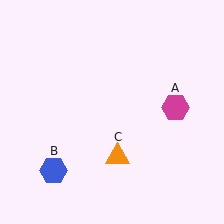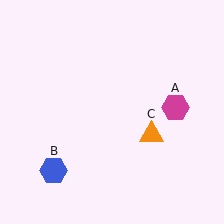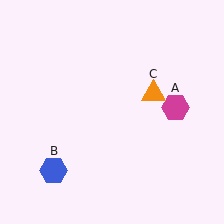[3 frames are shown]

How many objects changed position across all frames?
1 object changed position: orange triangle (object C).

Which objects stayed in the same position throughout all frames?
Magenta hexagon (object A) and blue hexagon (object B) remained stationary.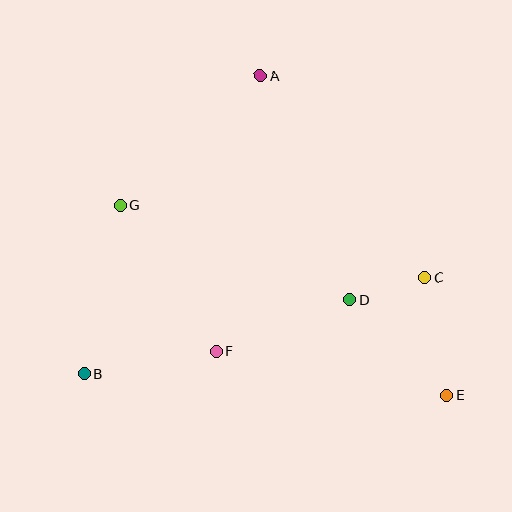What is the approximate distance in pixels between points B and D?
The distance between B and D is approximately 276 pixels.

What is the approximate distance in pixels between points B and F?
The distance between B and F is approximately 134 pixels.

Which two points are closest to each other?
Points C and D are closest to each other.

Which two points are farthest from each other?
Points E and G are farthest from each other.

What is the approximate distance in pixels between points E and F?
The distance between E and F is approximately 235 pixels.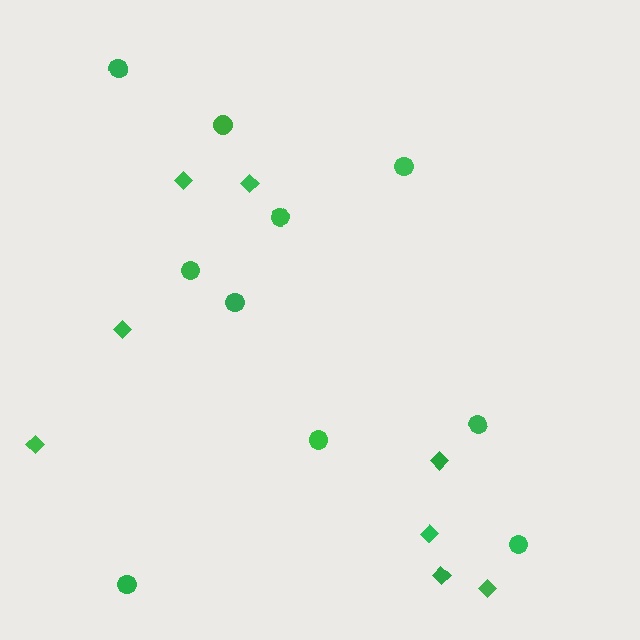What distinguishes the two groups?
There are 2 groups: one group of circles (10) and one group of diamonds (8).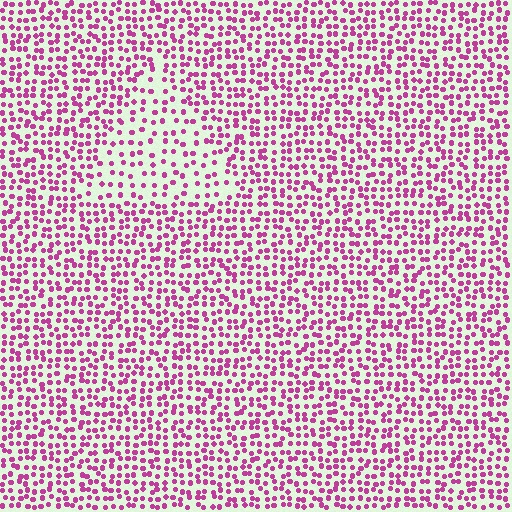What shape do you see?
I see a triangle.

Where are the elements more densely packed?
The elements are more densely packed outside the triangle boundary.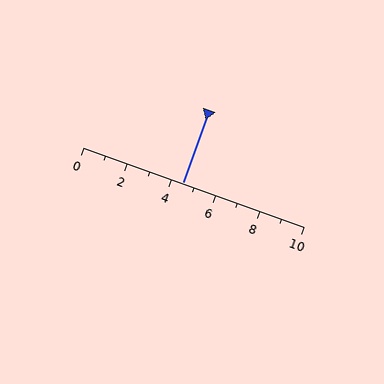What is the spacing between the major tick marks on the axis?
The major ticks are spaced 2 apart.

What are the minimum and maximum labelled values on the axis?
The axis runs from 0 to 10.